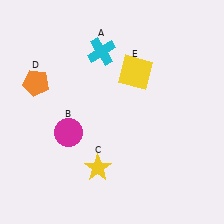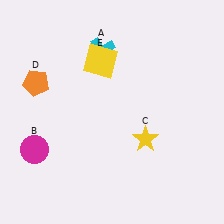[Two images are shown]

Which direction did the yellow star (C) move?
The yellow star (C) moved right.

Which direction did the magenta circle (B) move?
The magenta circle (B) moved left.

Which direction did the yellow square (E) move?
The yellow square (E) moved left.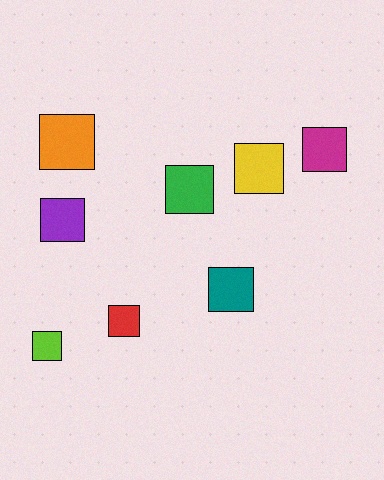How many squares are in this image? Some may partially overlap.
There are 8 squares.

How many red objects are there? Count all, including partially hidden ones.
There is 1 red object.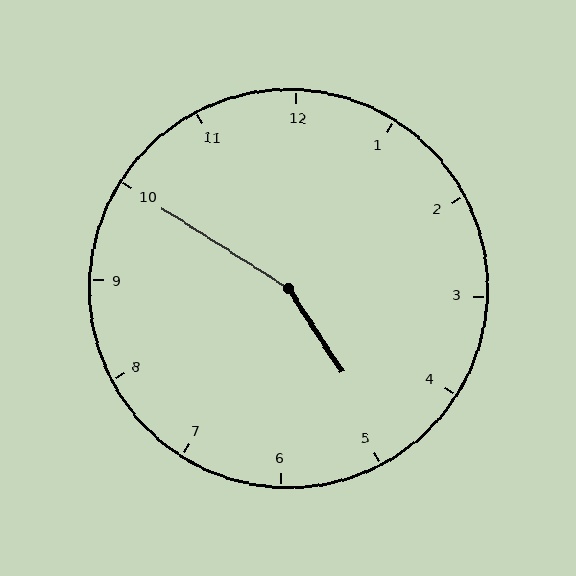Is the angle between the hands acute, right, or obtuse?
It is obtuse.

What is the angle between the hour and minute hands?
Approximately 155 degrees.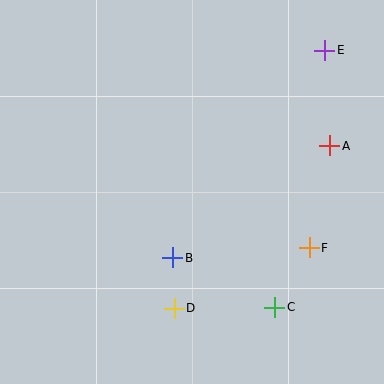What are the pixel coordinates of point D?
Point D is at (174, 308).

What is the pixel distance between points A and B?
The distance between A and B is 193 pixels.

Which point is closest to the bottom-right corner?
Point C is closest to the bottom-right corner.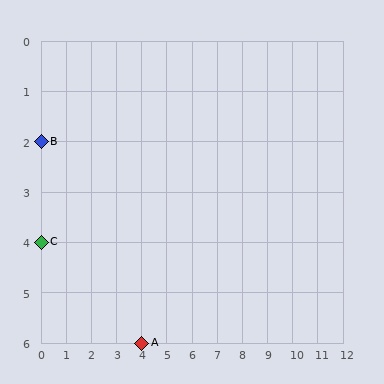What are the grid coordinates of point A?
Point A is at grid coordinates (4, 6).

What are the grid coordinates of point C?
Point C is at grid coordinates (0, 4).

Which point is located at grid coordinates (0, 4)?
Point C is at (0, 4).